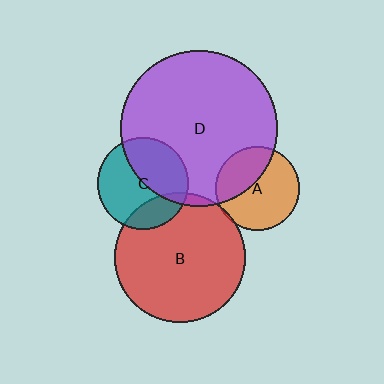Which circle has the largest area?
Circle D (purple).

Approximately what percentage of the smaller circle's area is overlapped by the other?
Approximately 5%.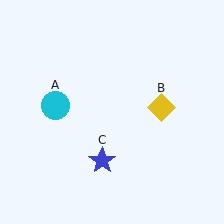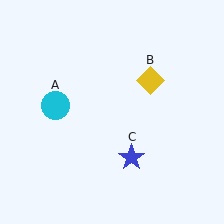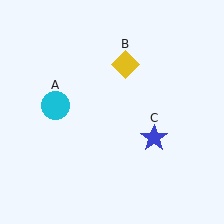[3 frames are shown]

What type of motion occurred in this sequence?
The yellow diamond (object B), blue star (object C) rotated counterclockwise around the center of the scene.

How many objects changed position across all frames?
2 objects changed position: yellow diamond (object B), blue star (object C).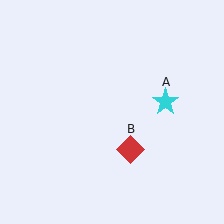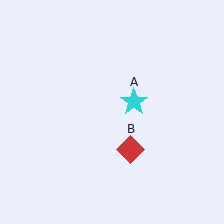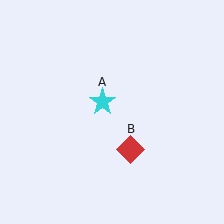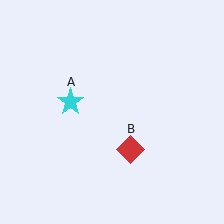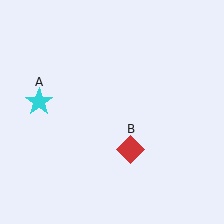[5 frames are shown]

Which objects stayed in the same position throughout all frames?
Red diamond (object B) remained stationary.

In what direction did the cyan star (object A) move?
The cyan star (object A) moved left.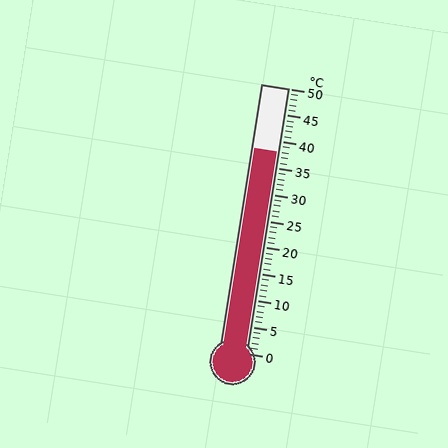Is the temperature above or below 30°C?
The temperature is above 30°C.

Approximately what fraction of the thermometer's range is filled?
The thermometer is filled to approximately 75% of its range.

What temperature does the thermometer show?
The thermometer shows approximately 38°C.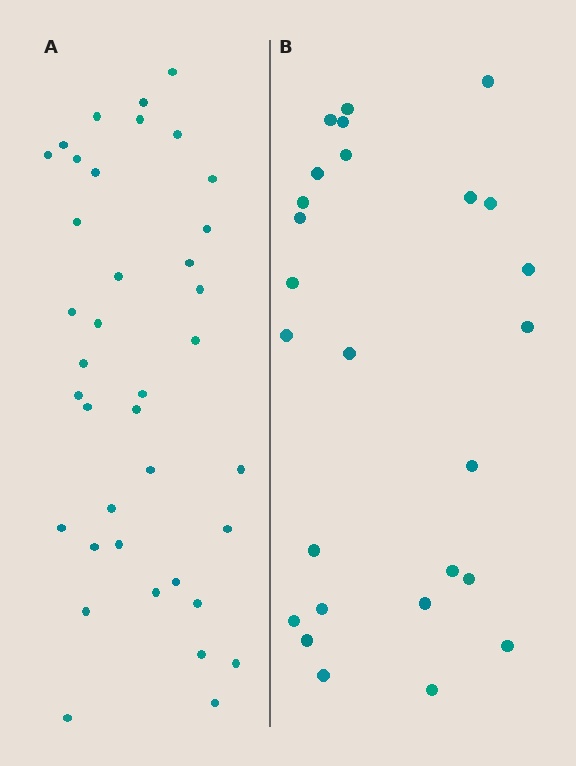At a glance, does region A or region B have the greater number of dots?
Region A (the left region) has more dots.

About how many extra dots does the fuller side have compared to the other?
Region A has roughly 12 or so more dots than region B.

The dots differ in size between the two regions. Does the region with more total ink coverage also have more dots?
No. Region B has more total ink coverage because its dots are larger, but region A actually contains more individual dots. Total area can be misleading — the number of items is what matters here.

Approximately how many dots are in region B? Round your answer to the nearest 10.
About 30 dots. (The exact count is 26, which rounds to 30.)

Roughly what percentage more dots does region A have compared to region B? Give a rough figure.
About 45% more.